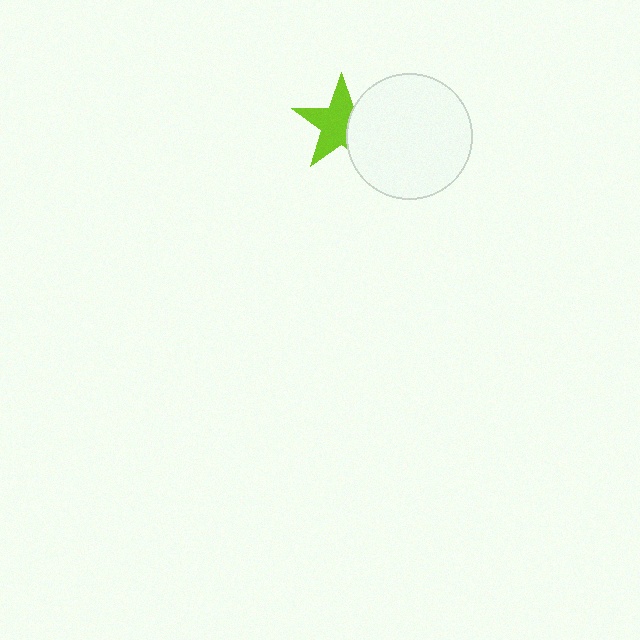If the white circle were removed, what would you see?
You would see the complete lime star.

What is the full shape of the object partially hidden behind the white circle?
The partially hidden object is a lime star.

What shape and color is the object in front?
The object in front is a white circle.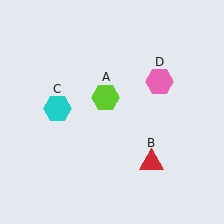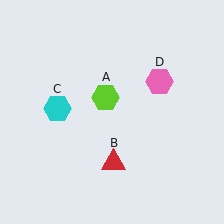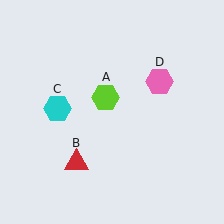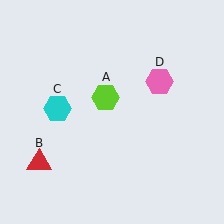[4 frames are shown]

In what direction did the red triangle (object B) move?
The red triangle (object B) moved left.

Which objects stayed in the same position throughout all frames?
Lime hexagon (object A) and cyan hexagon (object C) and pink hexagon (object D) remained stationary.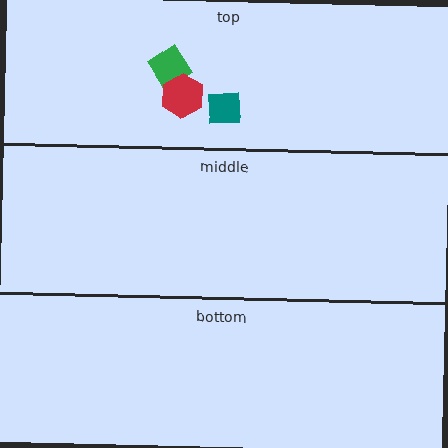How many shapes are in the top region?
3.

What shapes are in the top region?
The green diamond, the teal square, the red hexagon.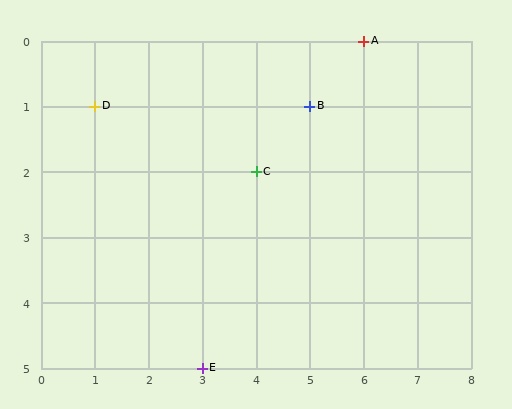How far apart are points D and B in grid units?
Points D and B are 4 columns apart.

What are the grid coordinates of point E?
Point E is at grid coordinates (3, 5).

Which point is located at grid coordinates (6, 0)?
Point A is at (6, 0).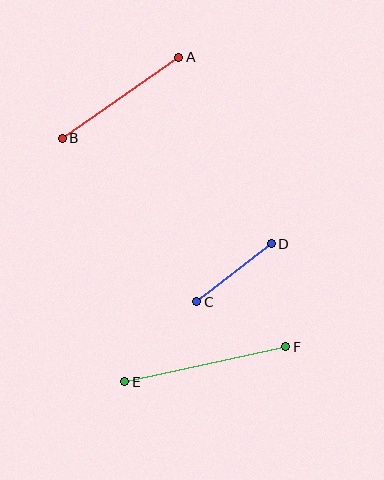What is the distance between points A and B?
The distance is approximately 142 pixels.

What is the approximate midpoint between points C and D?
The midpoint is at approximately (234, 273) pixels.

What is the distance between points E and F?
The distance is approximately 165 pixels.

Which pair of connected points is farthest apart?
Points E and F are farthest apart.